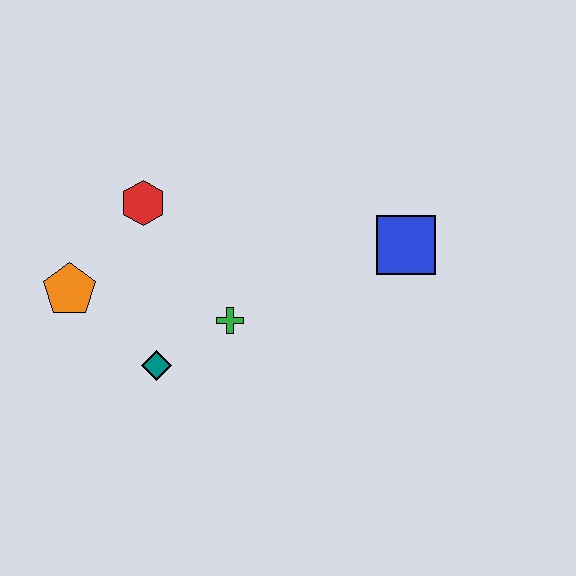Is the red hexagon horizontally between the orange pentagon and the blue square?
Yes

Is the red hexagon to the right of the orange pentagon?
Yes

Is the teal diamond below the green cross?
Yes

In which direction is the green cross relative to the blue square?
The green cross is to the left of the blue square.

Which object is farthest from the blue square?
The orange pentagon is farthest from the blue square.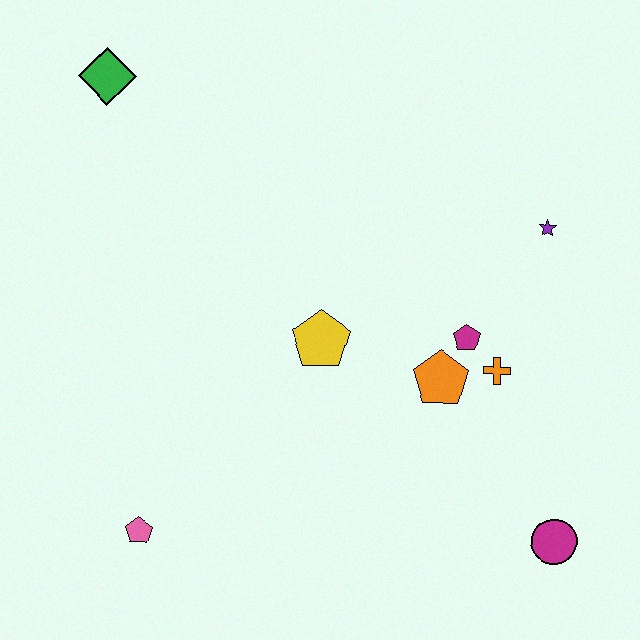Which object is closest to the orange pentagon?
The magenta pentagon is closest to the orange pentagon.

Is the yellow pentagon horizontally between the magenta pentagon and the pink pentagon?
Yes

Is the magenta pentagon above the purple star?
No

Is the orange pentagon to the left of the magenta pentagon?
Yes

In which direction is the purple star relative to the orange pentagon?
The purple star is above the orange pentagon.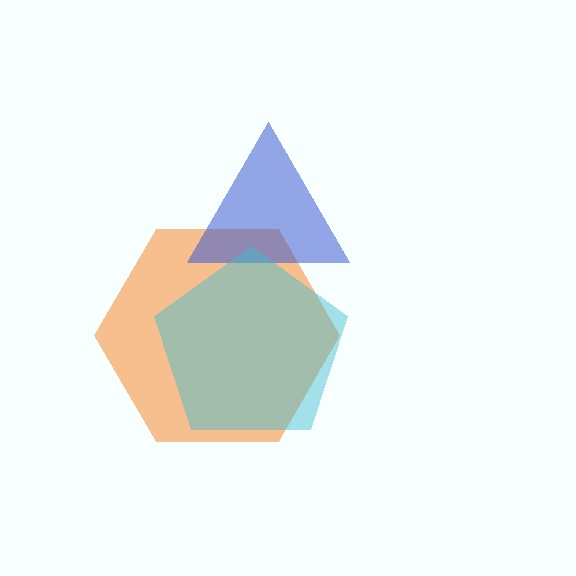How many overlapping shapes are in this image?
There are 3 overlapping shapes in the image.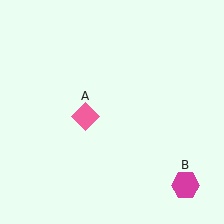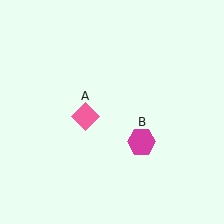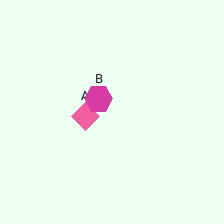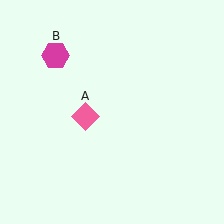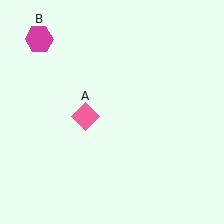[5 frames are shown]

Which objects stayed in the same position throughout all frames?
Pink diamond (object A) remained stationary.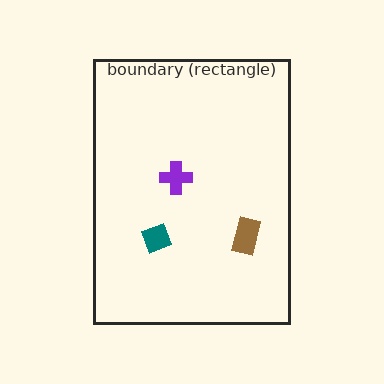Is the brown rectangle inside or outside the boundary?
Inside.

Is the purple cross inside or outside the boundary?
Inside.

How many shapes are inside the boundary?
3 inside, 0 outside.